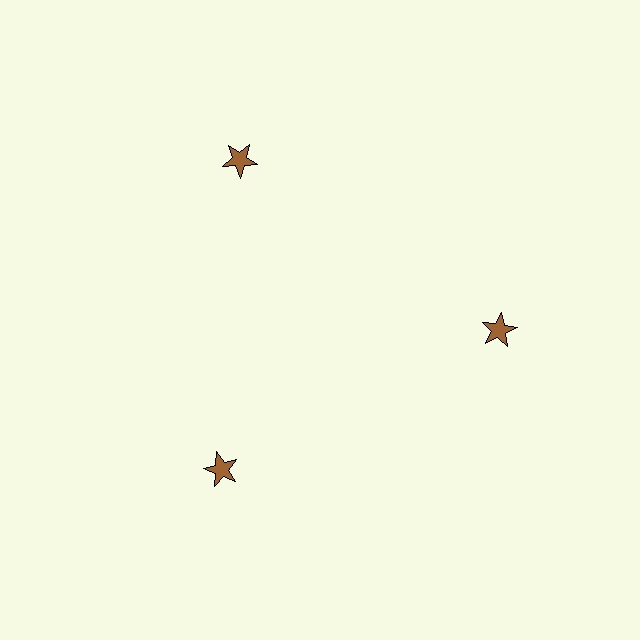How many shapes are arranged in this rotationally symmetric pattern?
There are 3 shapes, arranged in 3 groups of 1.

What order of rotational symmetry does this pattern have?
This pattern has 3-fold rotational symmetry.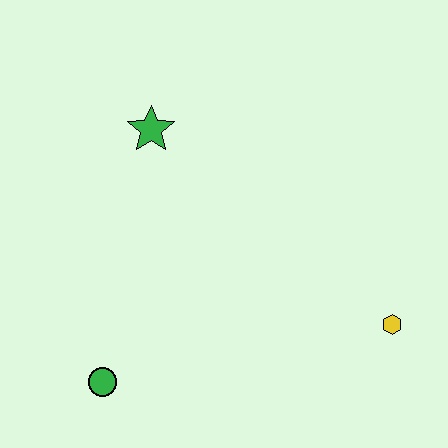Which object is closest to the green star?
The green circle is closest to the green star.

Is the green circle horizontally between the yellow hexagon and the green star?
No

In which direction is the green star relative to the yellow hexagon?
The green star is to the left of the yellow hexagon.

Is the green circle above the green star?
No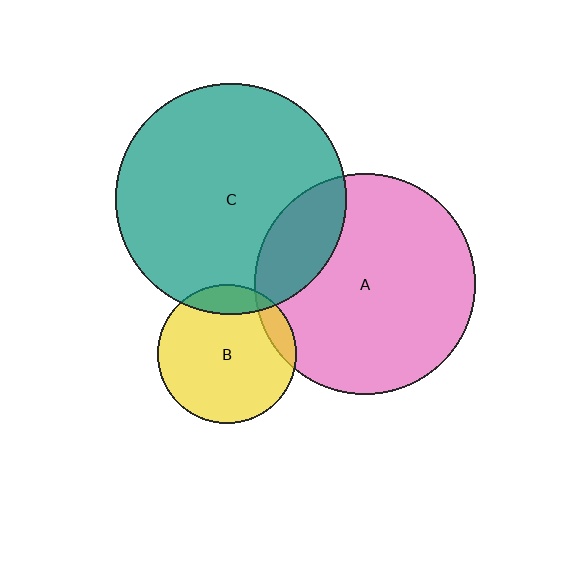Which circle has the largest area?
Circle C (teal).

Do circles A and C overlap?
Yes.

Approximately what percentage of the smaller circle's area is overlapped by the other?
Approximately 20%.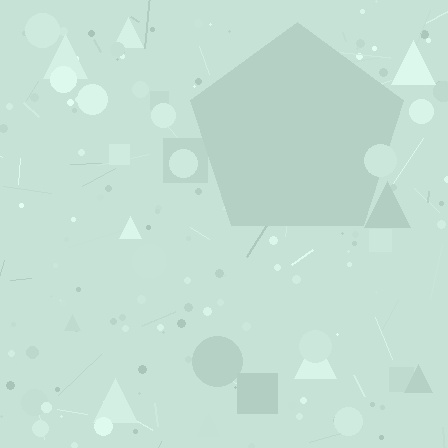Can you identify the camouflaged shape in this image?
The camouflaged shape is a pentagon.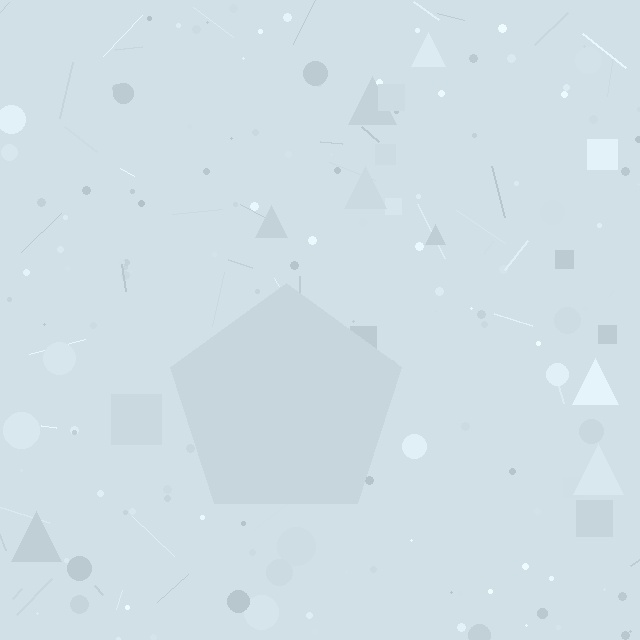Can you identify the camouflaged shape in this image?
The camouflaged shape is a pentagon.